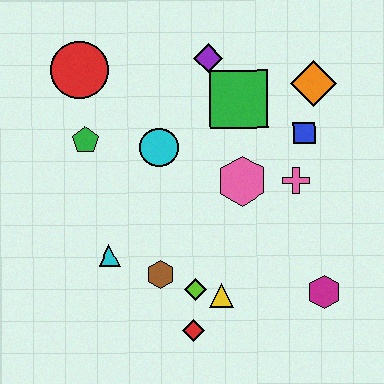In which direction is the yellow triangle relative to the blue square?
The yellow triangle is below the blue square.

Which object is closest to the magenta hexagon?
The yellow triangle is closest to the magenta hexagon.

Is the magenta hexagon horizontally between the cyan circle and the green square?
No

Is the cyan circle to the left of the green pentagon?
No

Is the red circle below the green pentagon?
No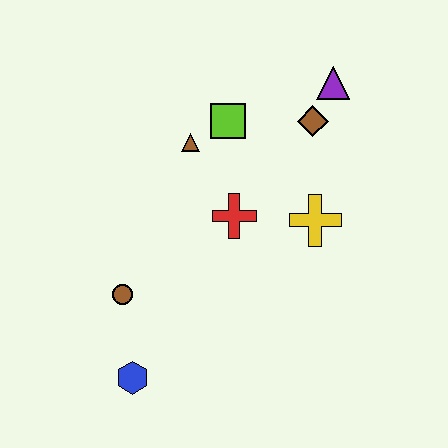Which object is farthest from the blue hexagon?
The purple triangle is farthest from the blue hexagon.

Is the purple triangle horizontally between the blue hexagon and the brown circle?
No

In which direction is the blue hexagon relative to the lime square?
The blue hexagon is below the lime square.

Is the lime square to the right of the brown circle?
Yes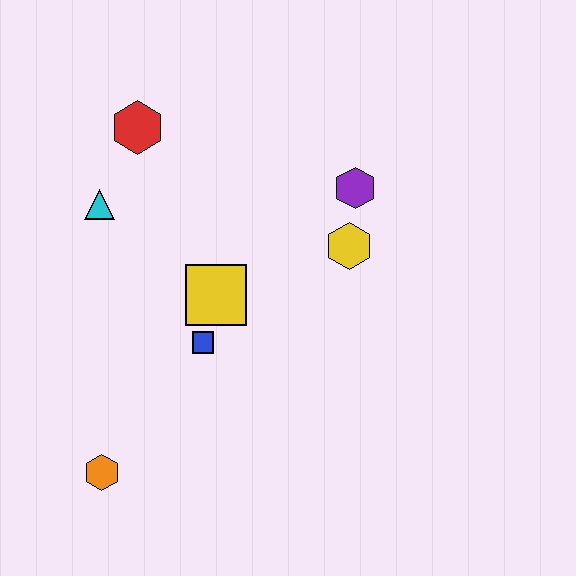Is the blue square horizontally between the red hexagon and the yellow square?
Yes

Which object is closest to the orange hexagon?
The blue square is closest to the orange hexagon.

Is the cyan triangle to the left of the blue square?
Yes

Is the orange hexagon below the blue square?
Yes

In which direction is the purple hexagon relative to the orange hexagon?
The purple hexagon is above the orange hexagon.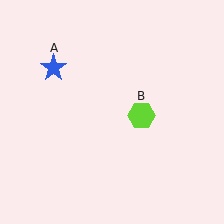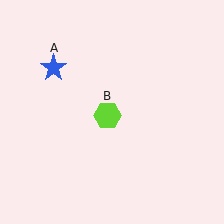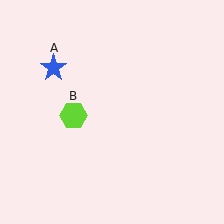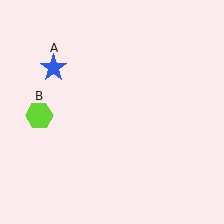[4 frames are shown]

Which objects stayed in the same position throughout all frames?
Blue star (object A) remained stationary.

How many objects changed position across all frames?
1 object changed position: lime hexagon (object B).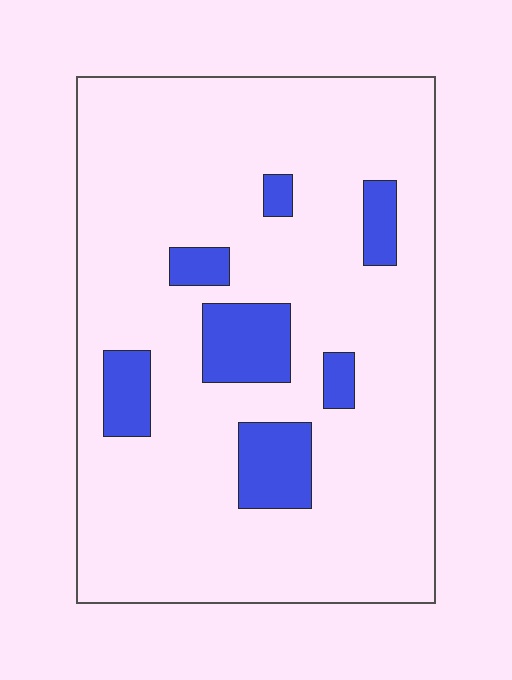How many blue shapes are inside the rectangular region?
7.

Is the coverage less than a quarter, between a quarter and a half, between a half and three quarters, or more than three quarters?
Less than a quarter.